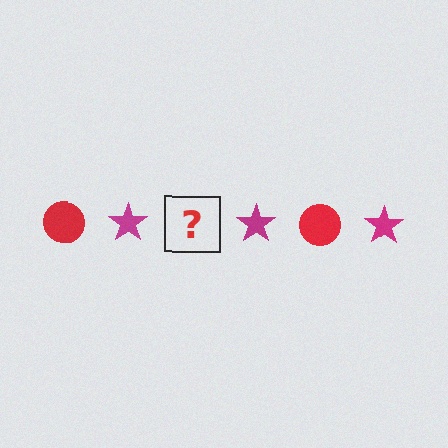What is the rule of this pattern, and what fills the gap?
The rule is that the pattern alternates between red circle and magenta star. The gap should be filled with a red circle.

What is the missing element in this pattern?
The missing element is a red circle.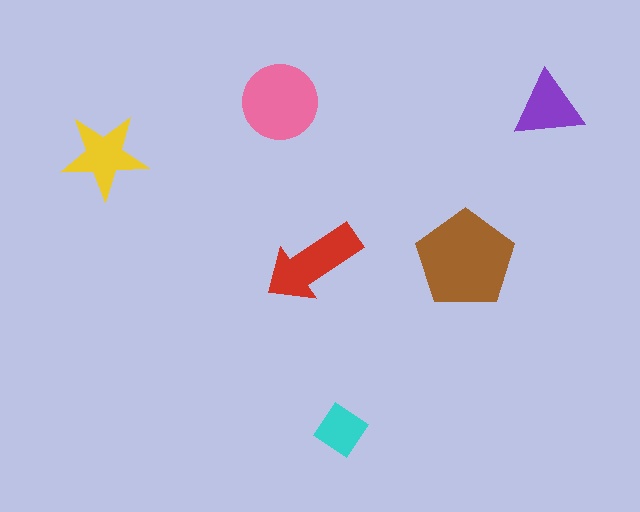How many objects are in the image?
There are 6 objects in the image.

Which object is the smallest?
The cyan diamond.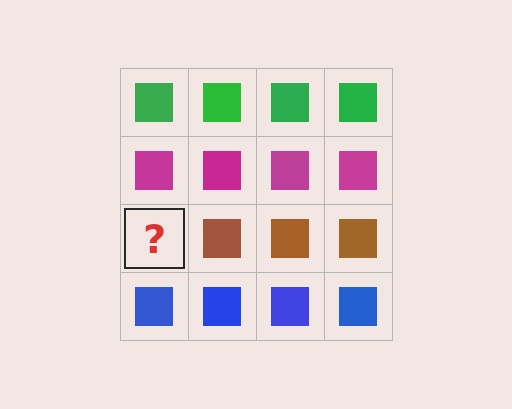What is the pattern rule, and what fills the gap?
The rule is that each row has a consistent color. The gap should be filled with a brown square.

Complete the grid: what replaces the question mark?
The question mark should be replaced with a brown square.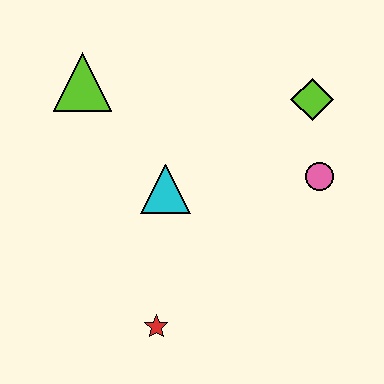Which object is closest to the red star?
The cyan triangle is closest to the red star.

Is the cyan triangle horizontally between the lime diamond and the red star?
Yes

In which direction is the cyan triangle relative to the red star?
The cyan triangle is above the red star.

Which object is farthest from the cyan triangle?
The lime diamond is farthest from the cyan triangle.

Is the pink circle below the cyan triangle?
No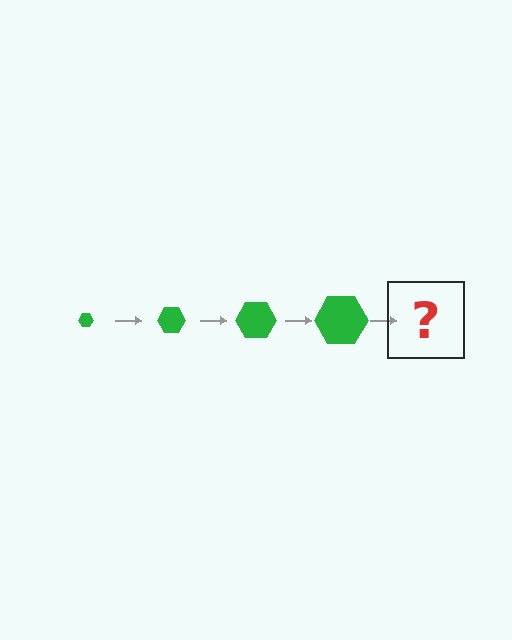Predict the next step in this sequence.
The next step is a green hexagon, larger than the previous one.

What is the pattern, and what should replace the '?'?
The pattern is that the hexagon gets progressively larger each step. The '?' should be a green hexagon, larger than the previous one.